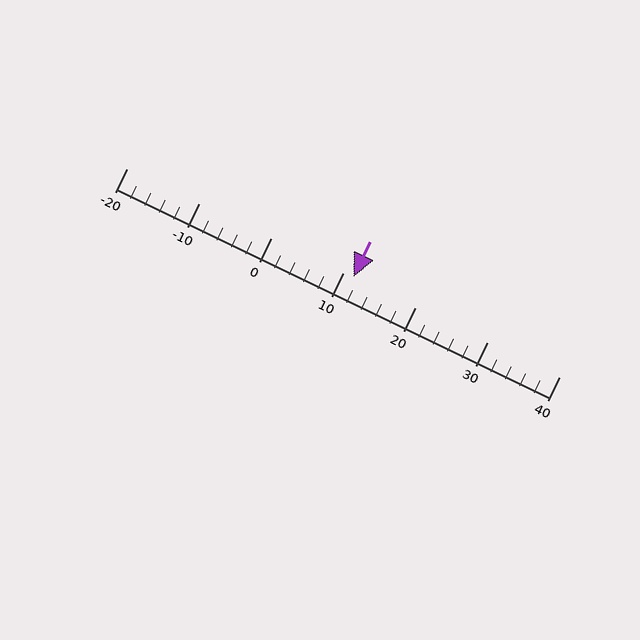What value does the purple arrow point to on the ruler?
The purple arrow points to approximately 11.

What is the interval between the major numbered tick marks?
The major tick marks are spaced 10 units apart.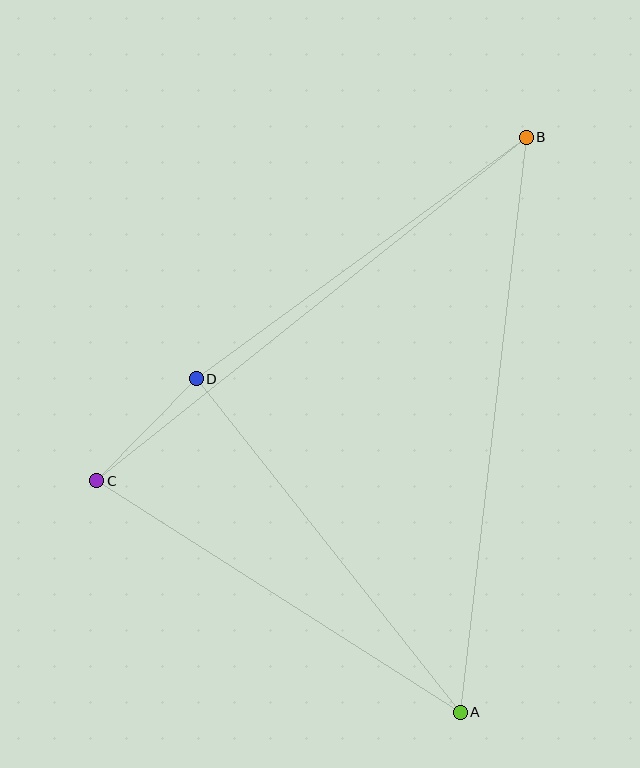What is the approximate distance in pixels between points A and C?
The distance between A and C is approximately 431 pixels.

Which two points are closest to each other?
Points C and D are closest to each other.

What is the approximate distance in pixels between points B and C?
The distance between B and C is approximately 550 pixels.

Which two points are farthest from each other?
Points A and B are farthest from each other.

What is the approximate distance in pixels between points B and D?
The distance between B and D is approximately 409 pixels.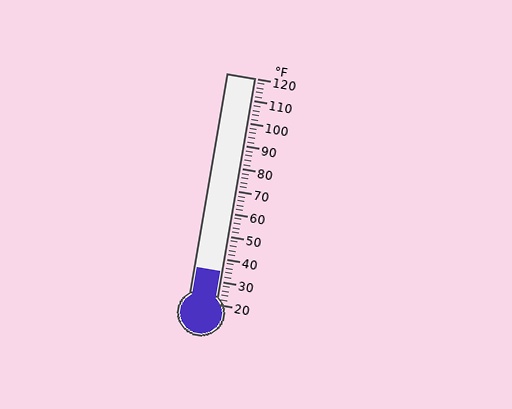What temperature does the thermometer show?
The thermometer shows approximately 34°F.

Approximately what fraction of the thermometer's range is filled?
The thermometer is filled to approximately 15% of its range.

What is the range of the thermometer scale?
The thermometer scale ranges from 20°F to 120°F.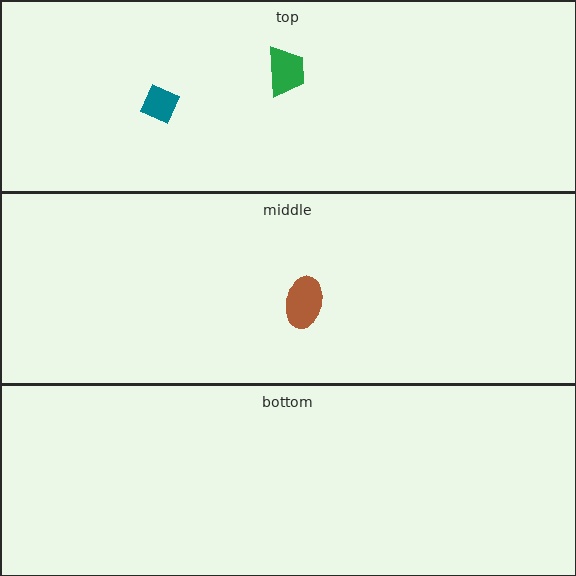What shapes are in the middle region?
The brown ellipse.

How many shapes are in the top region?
2.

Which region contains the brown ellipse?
The middle region.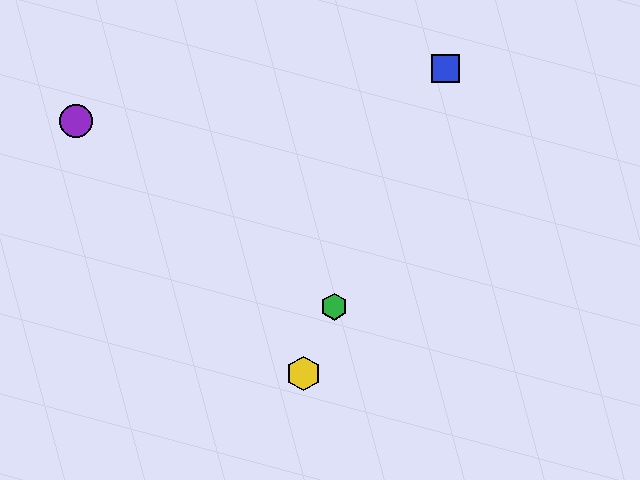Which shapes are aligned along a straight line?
The red diamond, the blue square, the green hexagon, the yellow hexagon are aligned along a straight line.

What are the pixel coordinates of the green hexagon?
The green hexagon is at (334, 307).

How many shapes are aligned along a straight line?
4 shapes (the red diamond, the blue square, the green hexagon, the yellow hexagon) are aligned along a straight line.